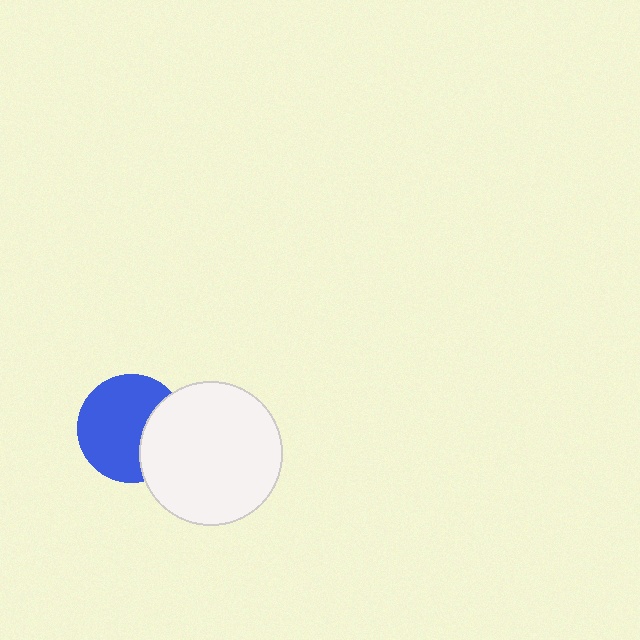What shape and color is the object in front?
The object in front is a white circle.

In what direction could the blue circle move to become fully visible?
The blue circle could move left. That would shift it out from behind the white circle entirely.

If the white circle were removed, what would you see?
You would see the complete blue circle.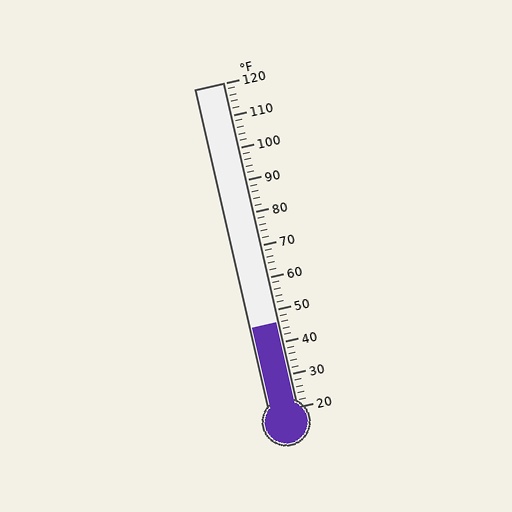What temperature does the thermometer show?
The thermometer shows approximately 46°F.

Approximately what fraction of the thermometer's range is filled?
The thermometer is filled to approximately 25% of its range.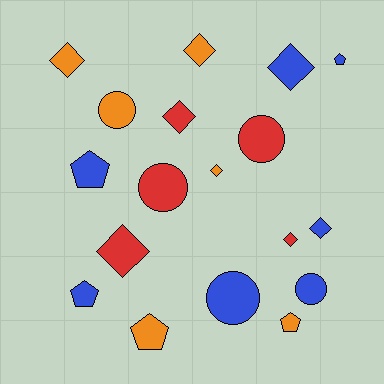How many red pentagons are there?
There are no red pentagons.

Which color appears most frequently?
Blue, with 7 objects.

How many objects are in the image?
There are 18 objects.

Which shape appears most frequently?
Diamond, with 8 objects.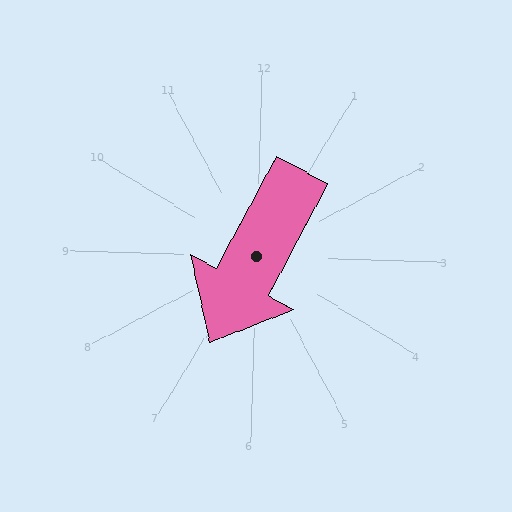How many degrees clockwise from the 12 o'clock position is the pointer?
Approximately 206 degrees.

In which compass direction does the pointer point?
Southwest.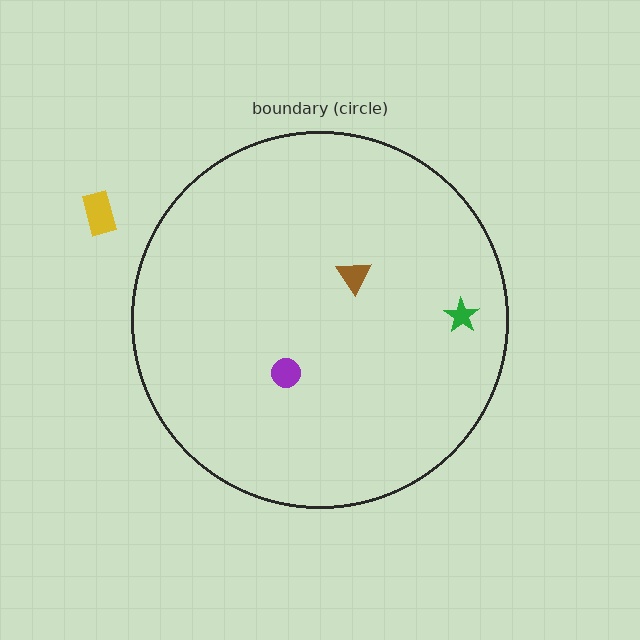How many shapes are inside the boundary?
3 inside, 1 outside.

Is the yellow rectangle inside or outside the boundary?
Outside.